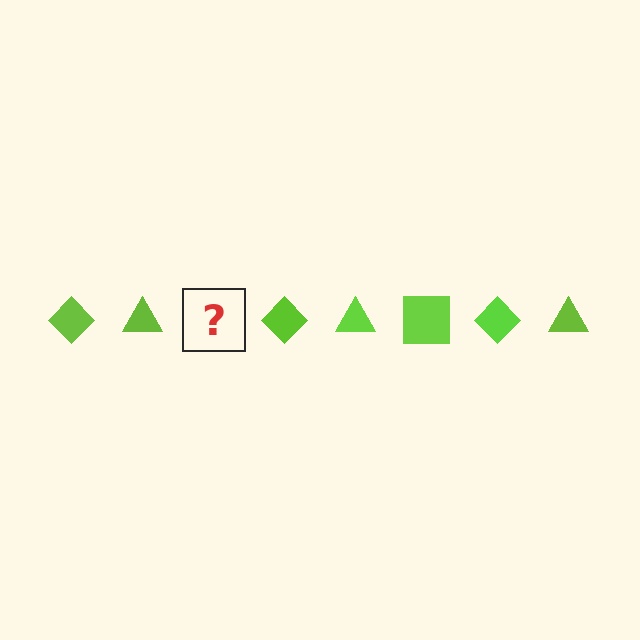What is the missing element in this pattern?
The missing element is a lime square.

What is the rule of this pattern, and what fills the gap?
The rule is that the pattern cycles through diamond, triangle, square shapes in lime. The gap should be filled with a lime square.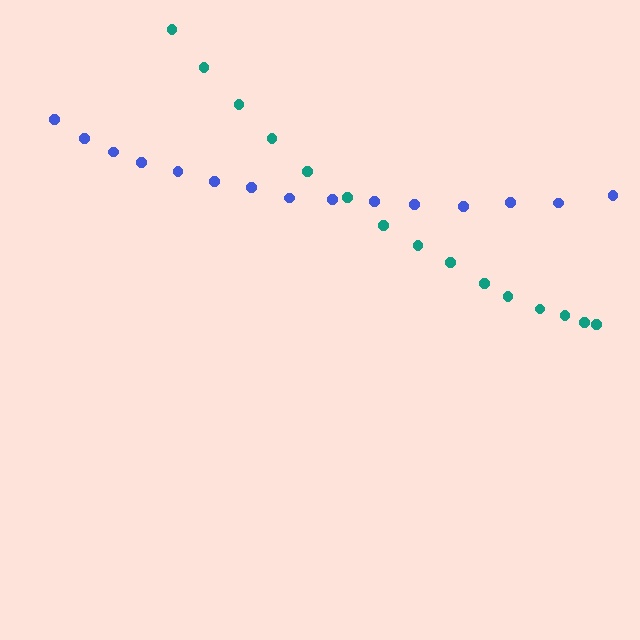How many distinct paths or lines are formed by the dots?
There are 2 distinct paths.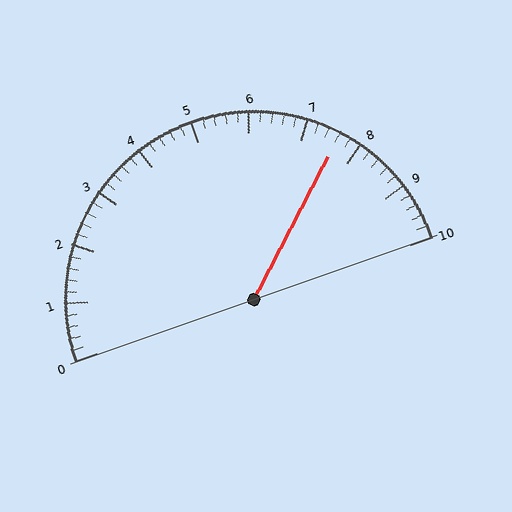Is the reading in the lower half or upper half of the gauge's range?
The reading is in the upper half of the range (0 to 10).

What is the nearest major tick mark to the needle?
The nearest major tick mark is 8.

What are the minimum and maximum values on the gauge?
The gauge ranges from 0 to 10.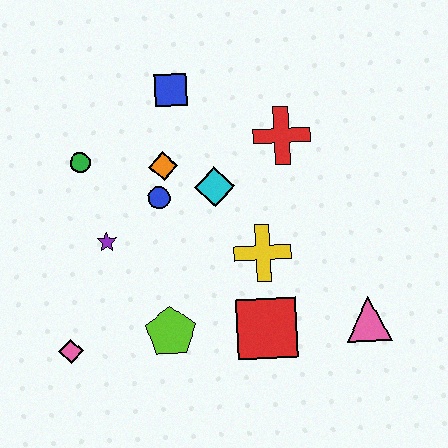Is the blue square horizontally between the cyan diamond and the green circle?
Yes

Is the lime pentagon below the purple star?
Yes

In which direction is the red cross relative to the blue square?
The red cross is to the right of the blue square.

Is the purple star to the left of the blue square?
Yes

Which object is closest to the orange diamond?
The blue circle is closest to the orange diamond.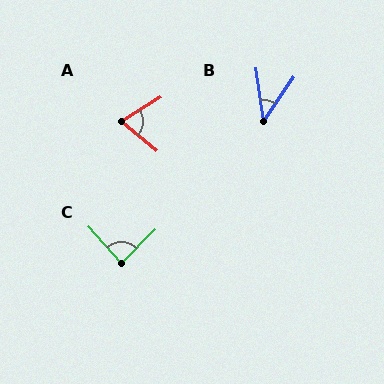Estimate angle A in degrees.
Approximately 72 degrees.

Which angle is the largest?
C, at approximately 87 degrees.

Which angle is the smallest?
B, at approximately 43 degrees.